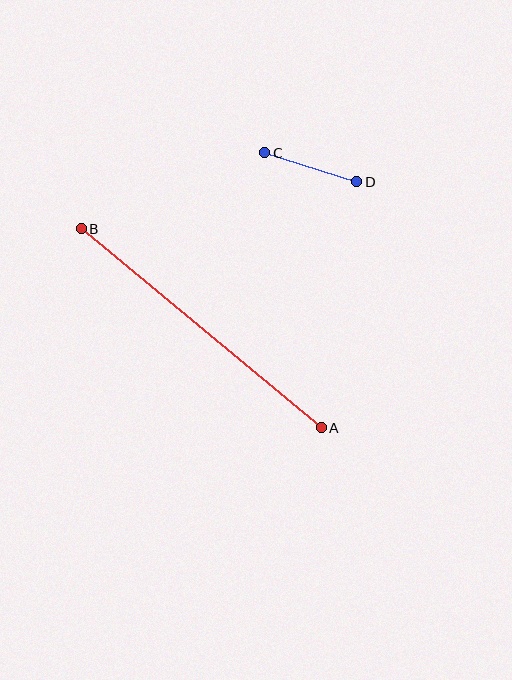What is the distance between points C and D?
The distance is approximately 96 pixels.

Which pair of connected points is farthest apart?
Points A and B are farthest apart.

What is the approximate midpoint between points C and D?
The midpoint is at approximately (311, 167) pixels.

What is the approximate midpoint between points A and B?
The midpoint is at approximately (201, 328) pixels.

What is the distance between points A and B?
The distance is approximately 312 pixels.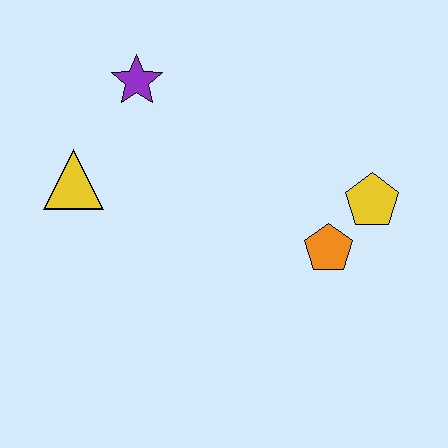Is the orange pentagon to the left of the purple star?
No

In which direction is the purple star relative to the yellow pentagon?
The purple star is to the left of the yellow pentagon.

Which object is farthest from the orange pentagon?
The yellow triangle is farthest from the orange pentagon.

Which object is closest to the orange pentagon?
The yellow pentagon is closest to the orange pentagon.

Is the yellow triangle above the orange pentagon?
Yes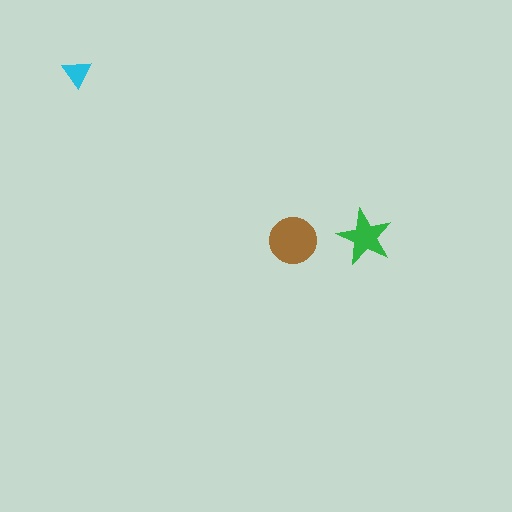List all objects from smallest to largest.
The cyan triangle, the green star, the brown circle.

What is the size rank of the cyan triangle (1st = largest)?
3rd.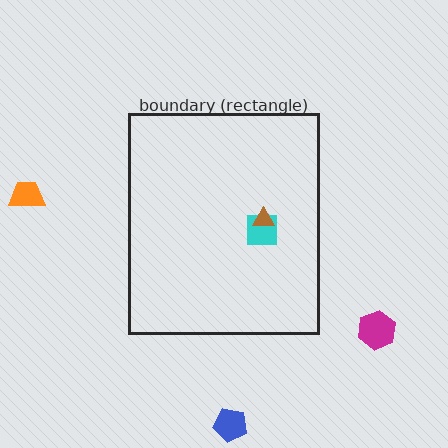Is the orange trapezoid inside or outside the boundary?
Outside.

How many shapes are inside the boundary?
2 inside, 3 outside.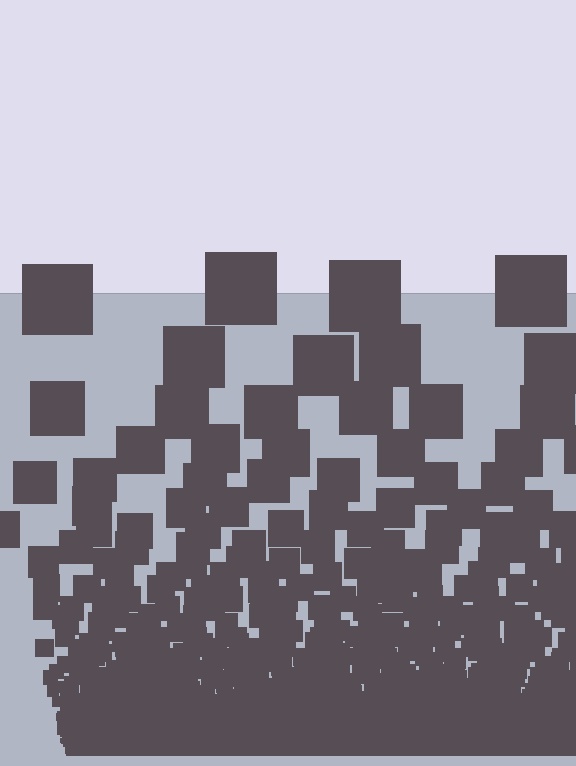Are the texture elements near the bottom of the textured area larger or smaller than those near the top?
Smaller. The gradient is inverted — elements near the bottom are smaller and denser.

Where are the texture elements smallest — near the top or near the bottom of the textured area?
Near the bottom.